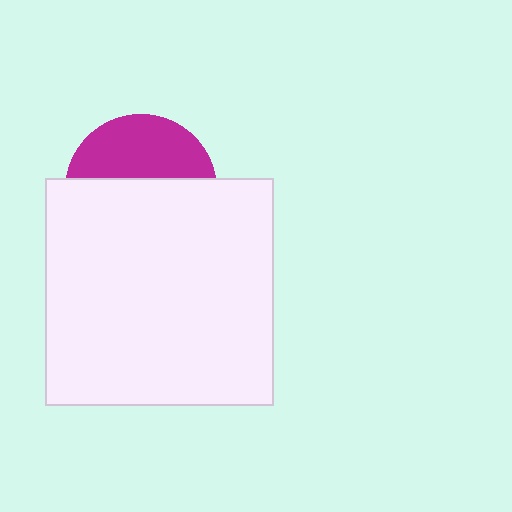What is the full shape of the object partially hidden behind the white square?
The partially hidden object is a magenta circle.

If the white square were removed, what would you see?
You would see the complete magenta circle.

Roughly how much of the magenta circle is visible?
A small part of it is visible (roughly 40%).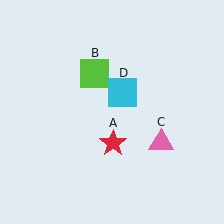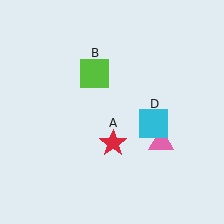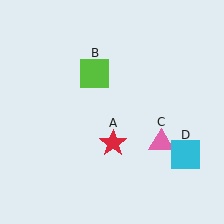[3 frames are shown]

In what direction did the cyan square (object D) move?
The cyan square (object D) moved down and to the right.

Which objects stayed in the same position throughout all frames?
Red star (object A) and lime square (object B) and pink triangle (object C) remained stationary.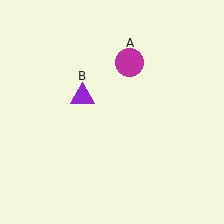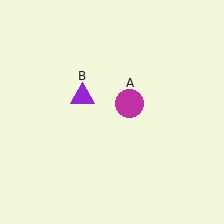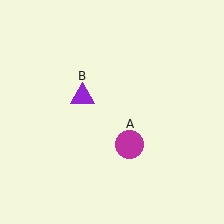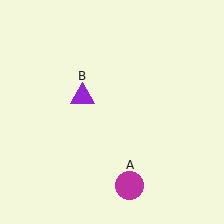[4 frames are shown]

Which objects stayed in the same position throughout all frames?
Purple triangle (object B) remained stationary.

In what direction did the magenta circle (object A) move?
The magenta circle (object A) moved down.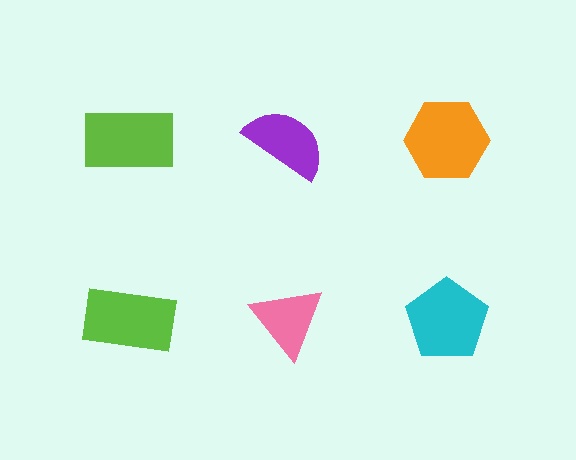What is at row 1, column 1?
A lime rectangle.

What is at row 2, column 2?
A pink triangle.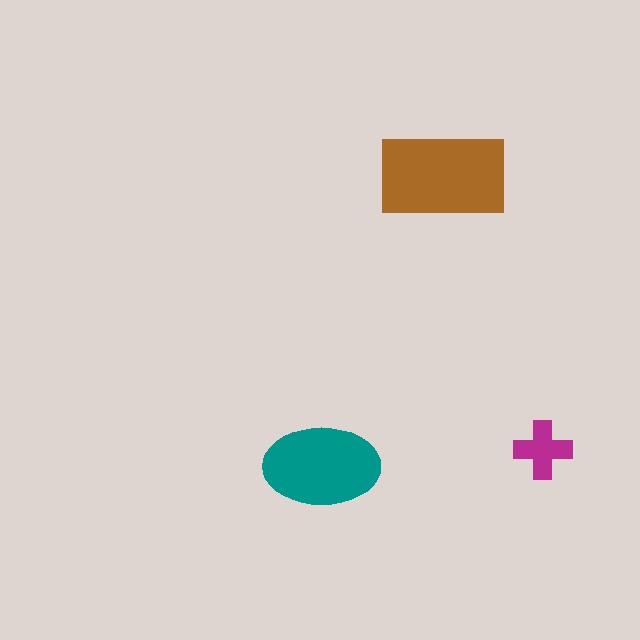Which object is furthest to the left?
The teal ellipse is leftmost.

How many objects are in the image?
There are 3 objects in the image.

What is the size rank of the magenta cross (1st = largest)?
3rd.